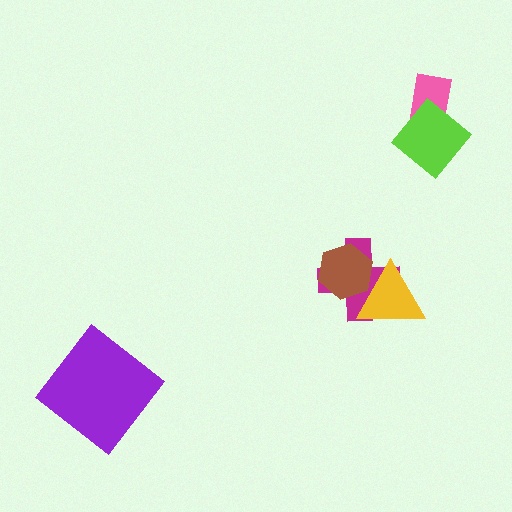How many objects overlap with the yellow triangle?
2 objects overlap with the yellow triangle.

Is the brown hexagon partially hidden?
Yes, it is partially covered by another shape.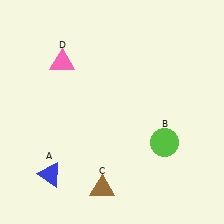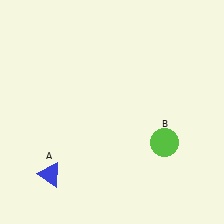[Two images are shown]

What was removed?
The pink triangle (D), the brown triangle (C) were removed in Image 2.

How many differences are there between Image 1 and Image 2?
There are 2 differences between the two images.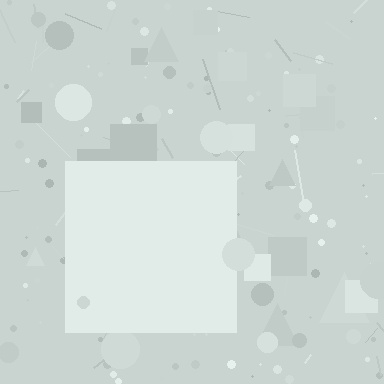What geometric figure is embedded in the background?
A square is embedded in the background.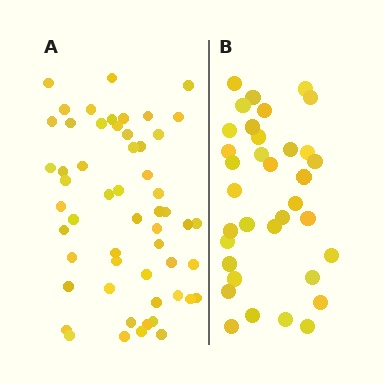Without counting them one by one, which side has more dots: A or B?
Region A (the left region) has more dots.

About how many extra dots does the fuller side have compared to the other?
Region A has approximately 20 more dots than region B.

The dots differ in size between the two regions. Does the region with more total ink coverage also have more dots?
No. Region B has more total ink coverage because its dots are larger, but region A actually contains more individual dots. Total area can be misleading — the number of items is what matters here.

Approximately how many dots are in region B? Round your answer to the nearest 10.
About 40 dots. (The exact count is 35, which rounds to 40.)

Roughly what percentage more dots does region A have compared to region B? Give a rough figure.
About 55% more.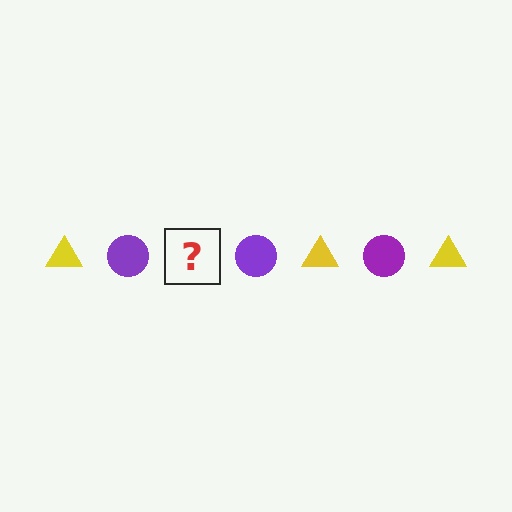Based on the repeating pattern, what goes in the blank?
The blank should be a yellow triangle.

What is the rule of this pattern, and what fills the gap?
The rule is that the pattern alternates between yellow triangle and purple circle. The gap should be filled with a yellow triangle.